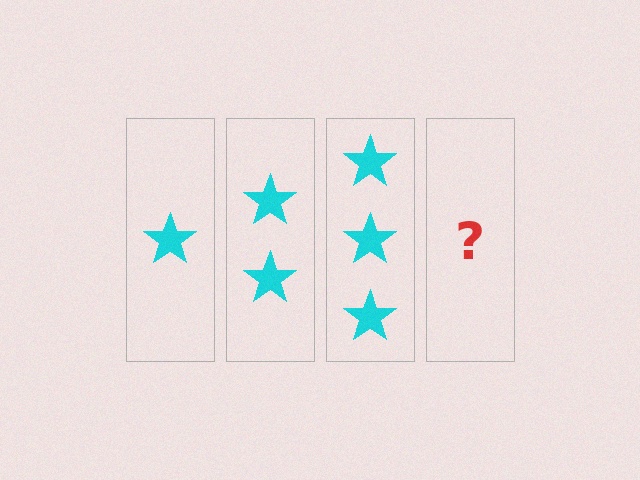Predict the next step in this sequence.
The next step is 4 stars.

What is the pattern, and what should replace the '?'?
The pattern is that each step adds one more star. The '?' should be 4 stars.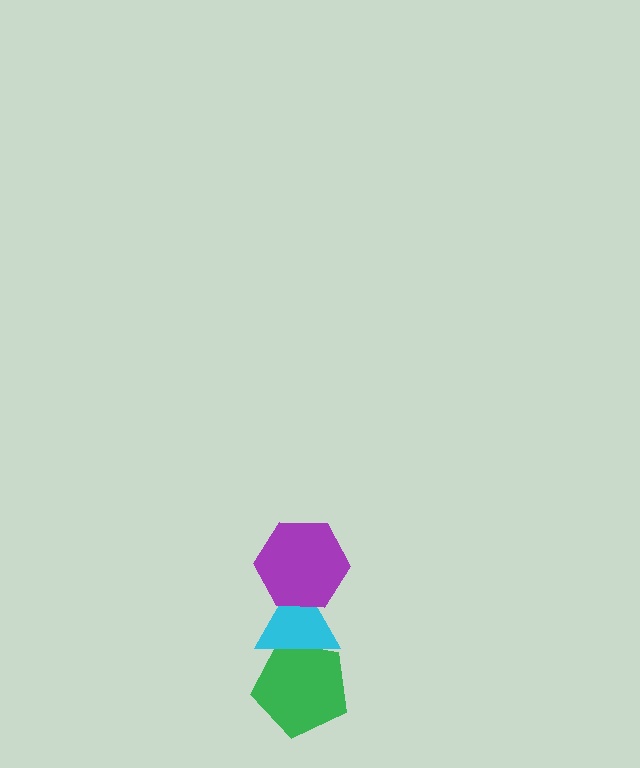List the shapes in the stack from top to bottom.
From top to bottom: the purple hexagon, the cyan triangle, the green pentagon.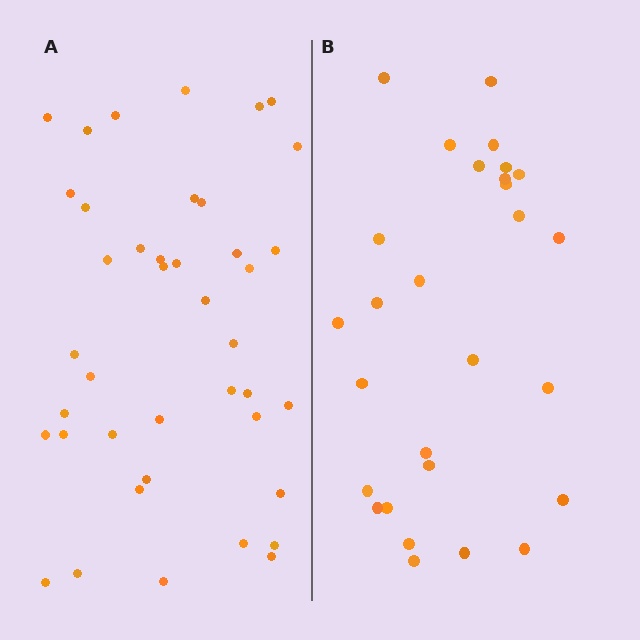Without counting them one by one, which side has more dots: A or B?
Region A (the left region) has more dots.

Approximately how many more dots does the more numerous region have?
Region A has approximately 15 more dots than region B.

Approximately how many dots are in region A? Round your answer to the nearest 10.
About 40 dots. (The exact count is 41, which rounds to 40.)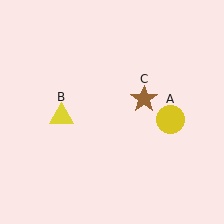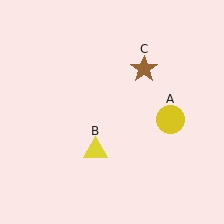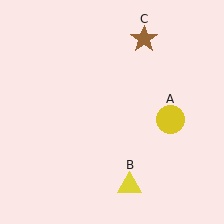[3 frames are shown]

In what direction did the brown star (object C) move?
The brown star (object C) moved up.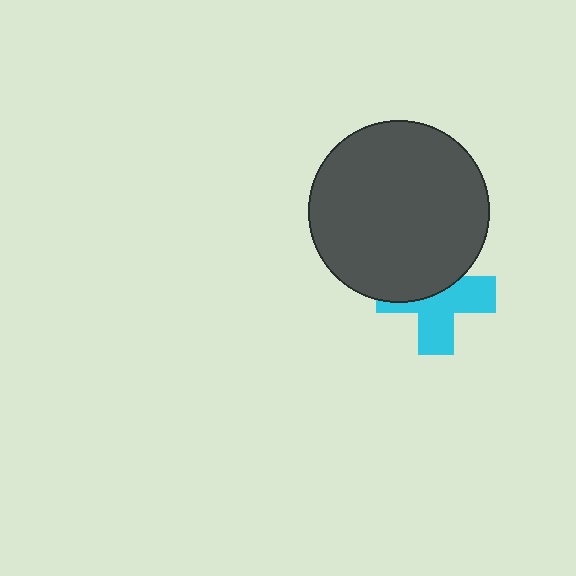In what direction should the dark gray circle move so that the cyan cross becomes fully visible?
The dark gray circle should move up. That is the shortest direction to clear the overlap and leave the cyan cross fully visible.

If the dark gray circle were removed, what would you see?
You would see the complete cyan cross.